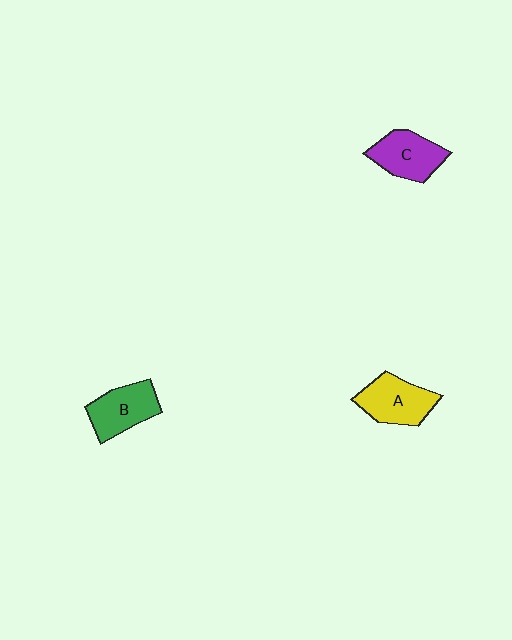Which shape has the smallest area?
Shape C (purple).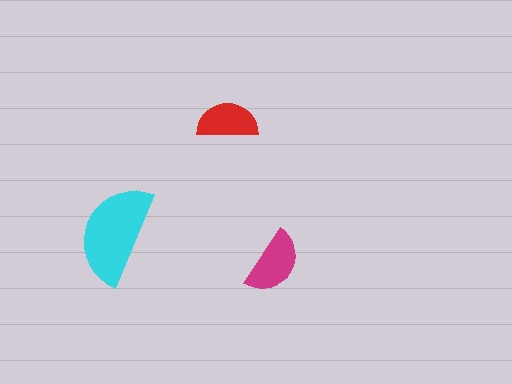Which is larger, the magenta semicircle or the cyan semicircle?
The cyan one.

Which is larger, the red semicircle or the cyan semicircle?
The cyan one.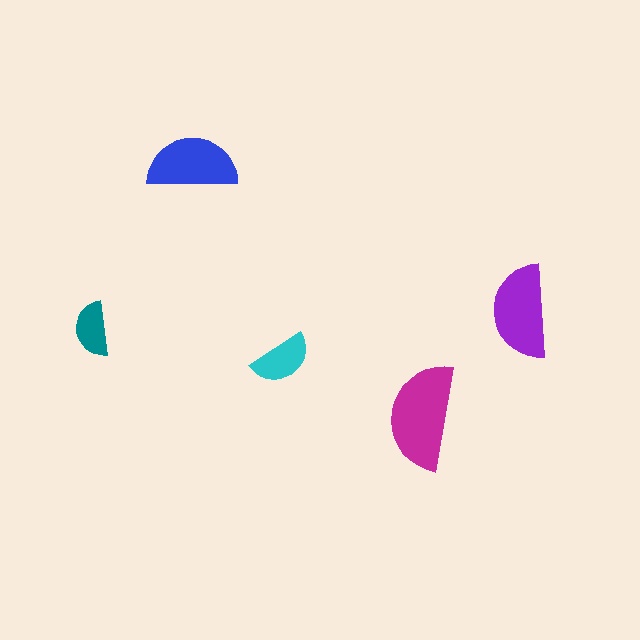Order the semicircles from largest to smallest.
the magenta one, the purple one, the blue one, the cyan one, the teal one.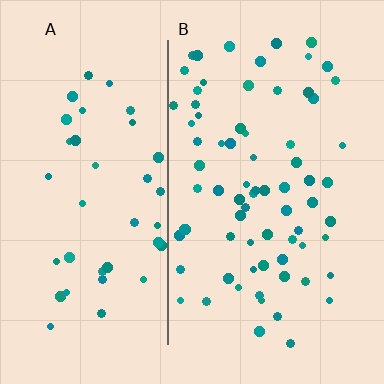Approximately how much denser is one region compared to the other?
Approximately 1.8× — region B over region A.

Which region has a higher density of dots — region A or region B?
B (the right).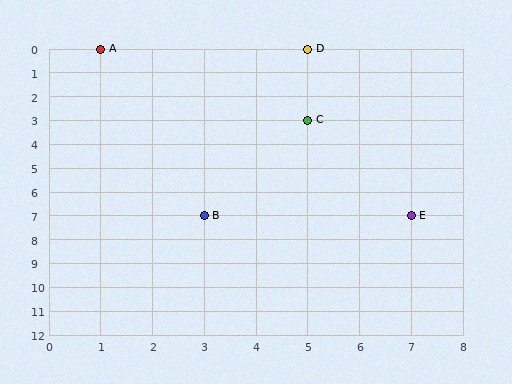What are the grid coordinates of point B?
Point B is at grid coordinates (3, 7).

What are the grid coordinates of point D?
Point D is at grid coordinates (5, 0).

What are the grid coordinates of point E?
Point E is at grid coordinates (7, 7).